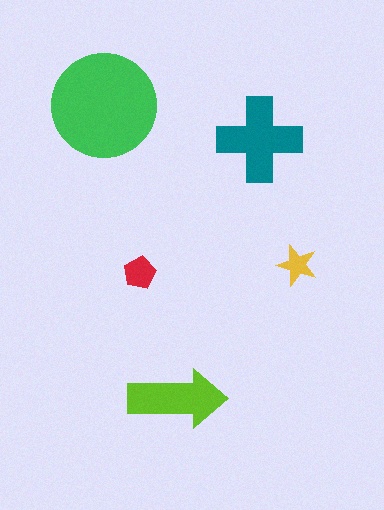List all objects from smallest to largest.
The yellow star, the red pentagon, the lime arrow, the teal cross, the green circle.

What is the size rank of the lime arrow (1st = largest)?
3rd.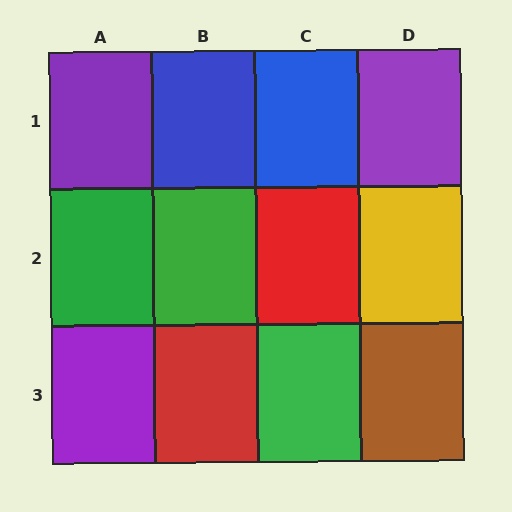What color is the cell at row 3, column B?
Red.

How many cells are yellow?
1 cell is yellow.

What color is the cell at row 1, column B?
Blue.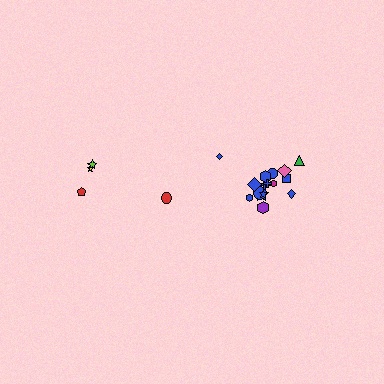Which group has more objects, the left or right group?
The right group.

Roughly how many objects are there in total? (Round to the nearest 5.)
Roughly 20 objects in total.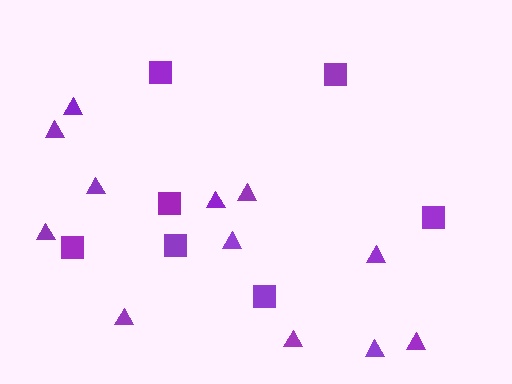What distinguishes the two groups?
There are 2 groups: one group of squares (7) and one group of triangles (12).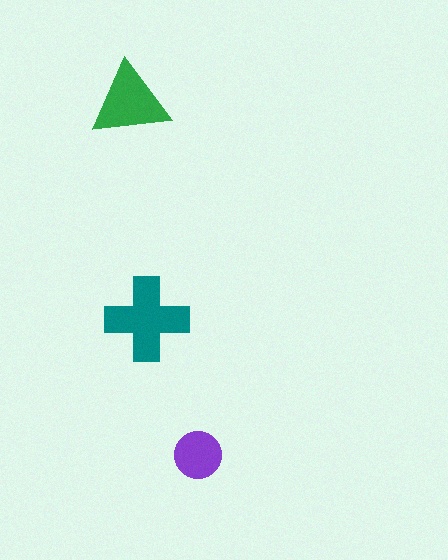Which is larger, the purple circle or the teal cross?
The teal cross.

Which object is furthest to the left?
The green triangle is leftmost.